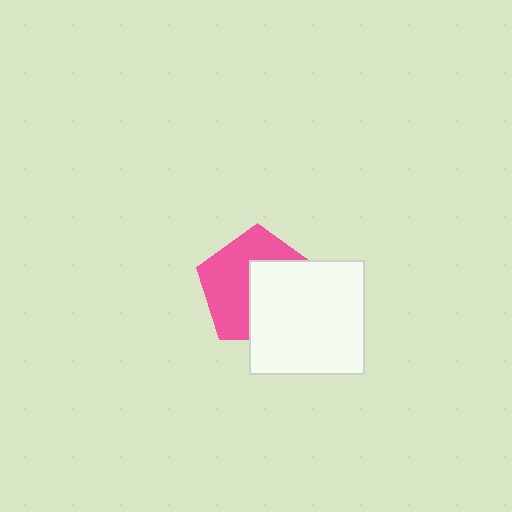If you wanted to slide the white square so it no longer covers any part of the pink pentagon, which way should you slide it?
Slide it toward the lower-right — that is the most direct way to separate the two shapes.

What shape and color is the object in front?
The object in front is a white square.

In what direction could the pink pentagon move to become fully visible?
The pink pentagon could move toward the upper-left. That would shift it out from behind the white square entirely.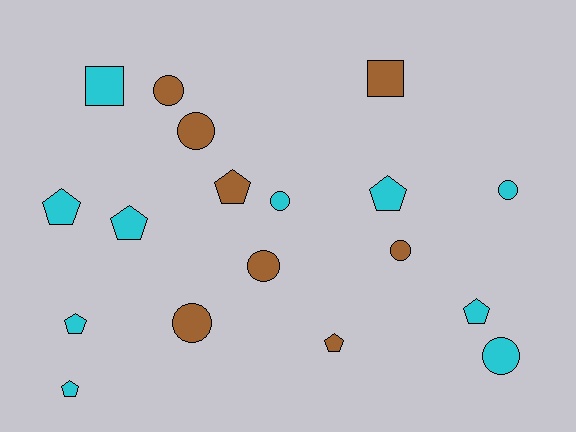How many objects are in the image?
There are 18 objects.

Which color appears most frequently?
Cyan, with 10 objects.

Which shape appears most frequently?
Circle, with 8 objects.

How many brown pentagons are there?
There are 2 brown pentagons.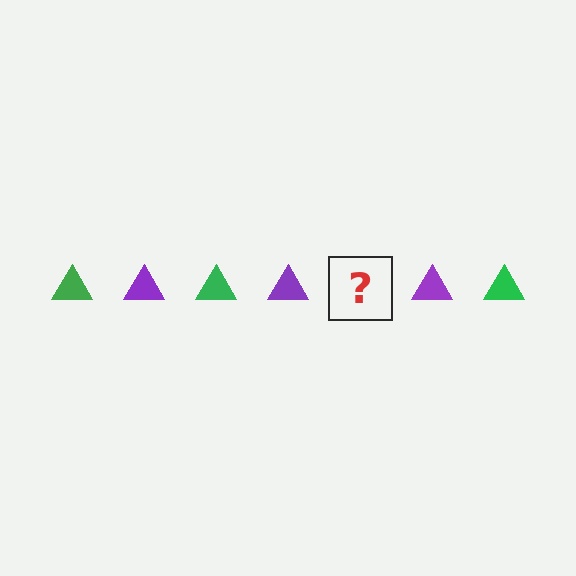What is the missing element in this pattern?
The missing element is a green triangle.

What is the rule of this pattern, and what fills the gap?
The rule is that the pattern cycles through green, purple triangles. The gap should be filled with a green triangle.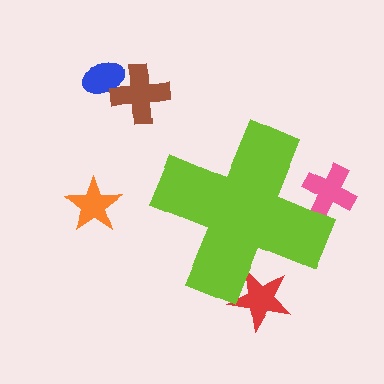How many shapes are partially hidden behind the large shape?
2 shapes are partially hidden.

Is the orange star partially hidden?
No, the orange star is fully visible.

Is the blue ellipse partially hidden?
No, the blue ellipse is fully visible.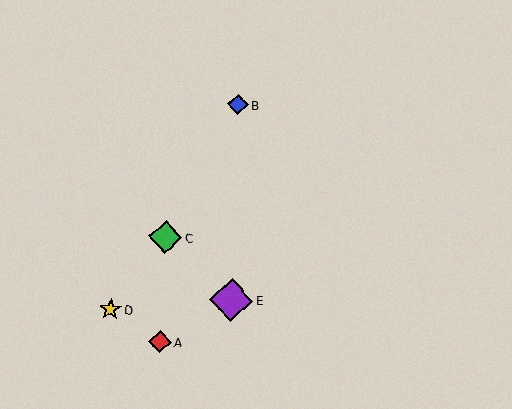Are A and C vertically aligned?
Yes, both are at x≈160.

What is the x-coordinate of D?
Object D is at x≈110.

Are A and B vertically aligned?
No, A is at x≈160 and B is at x≈238.